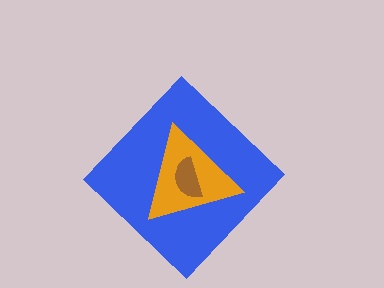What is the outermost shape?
The blue diamond.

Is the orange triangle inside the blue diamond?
Yes.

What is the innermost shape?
The brown semicircle.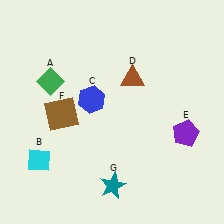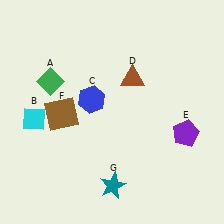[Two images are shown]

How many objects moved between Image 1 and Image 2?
1 object moved between the two images.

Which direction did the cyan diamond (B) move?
The cyan diamond (B) moved up.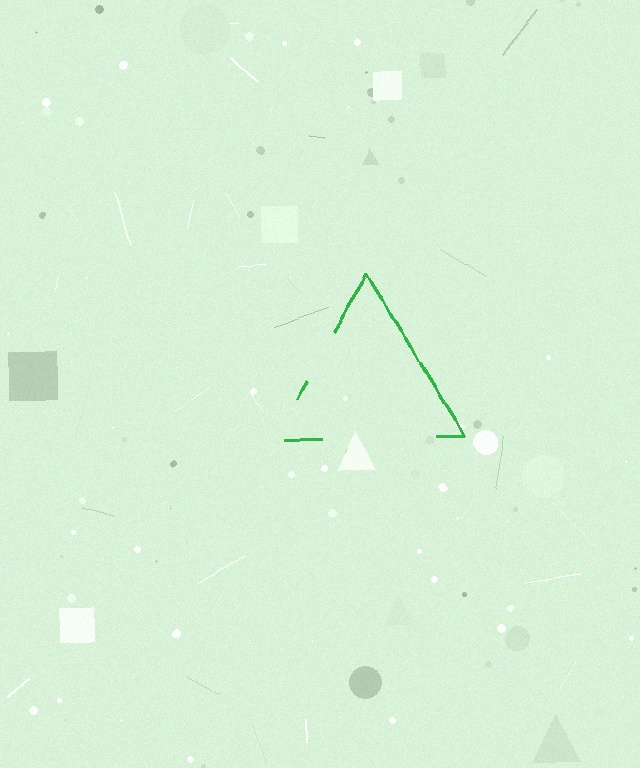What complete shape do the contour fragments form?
The contour fragments form a triangle.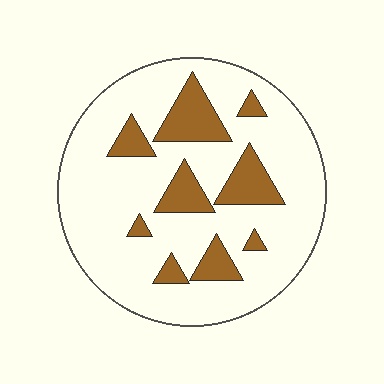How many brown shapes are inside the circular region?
9.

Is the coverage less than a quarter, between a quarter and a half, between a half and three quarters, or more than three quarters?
Less than a quarter.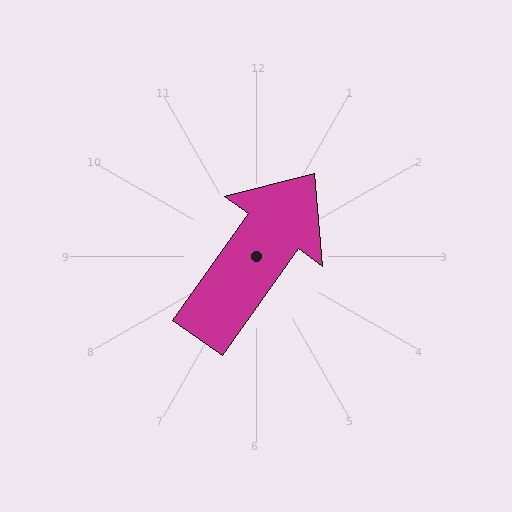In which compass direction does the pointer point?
Northeast.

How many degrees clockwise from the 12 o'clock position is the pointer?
Approximately 35 degrees.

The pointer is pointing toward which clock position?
Roughly 1 o'clock.